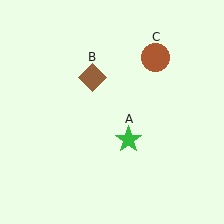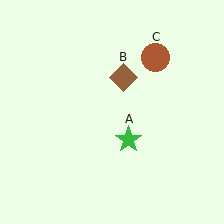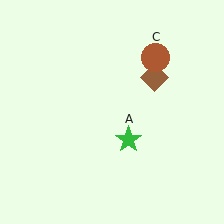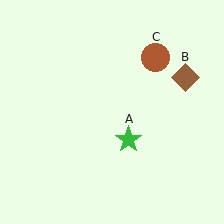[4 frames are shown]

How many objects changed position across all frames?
1 object changed position: brown diamond (object B).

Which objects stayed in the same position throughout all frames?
Green star (object A) and brown circle (object C) remained stationary.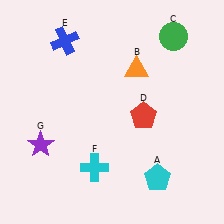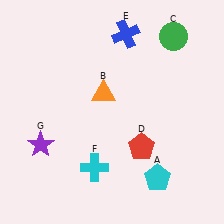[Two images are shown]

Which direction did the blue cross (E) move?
The blue cross (E) moved right.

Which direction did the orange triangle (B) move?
The orange triangle (B) moved left.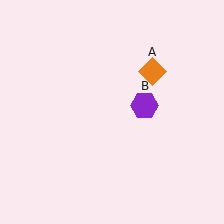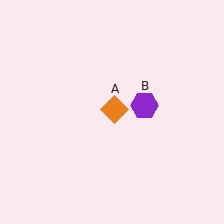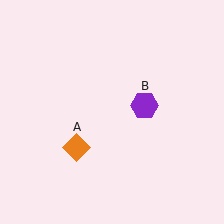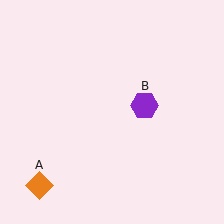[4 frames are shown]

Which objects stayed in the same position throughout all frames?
Purple hexagon (object B) remained stationary.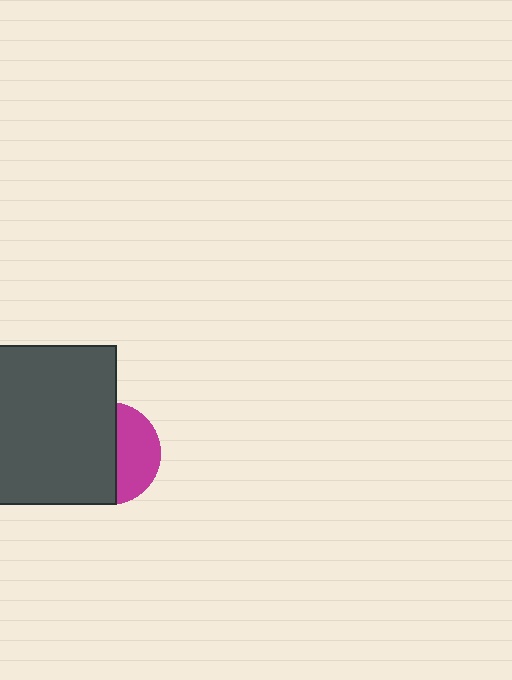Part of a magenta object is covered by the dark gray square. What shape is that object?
It is a circle.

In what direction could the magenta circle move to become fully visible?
The magenta circle could move right. That would shift it out from behind the dark gray square entirely.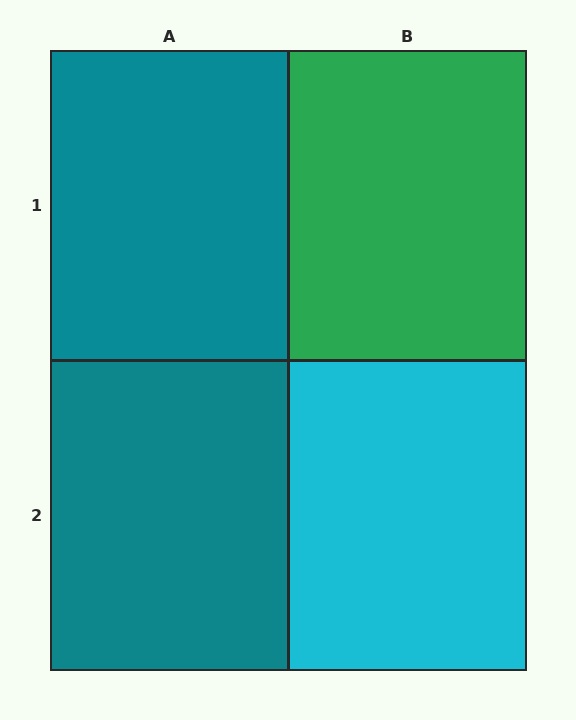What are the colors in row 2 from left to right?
Teal, cyan.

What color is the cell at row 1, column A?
Teal.